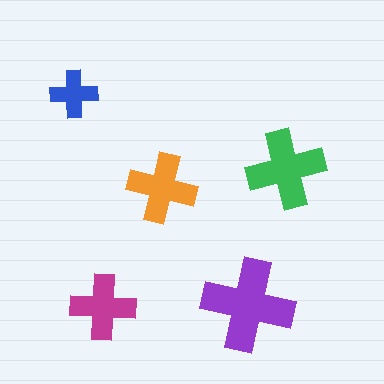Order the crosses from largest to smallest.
the purple one, the green one, the orange one, the magenta one, the blue one.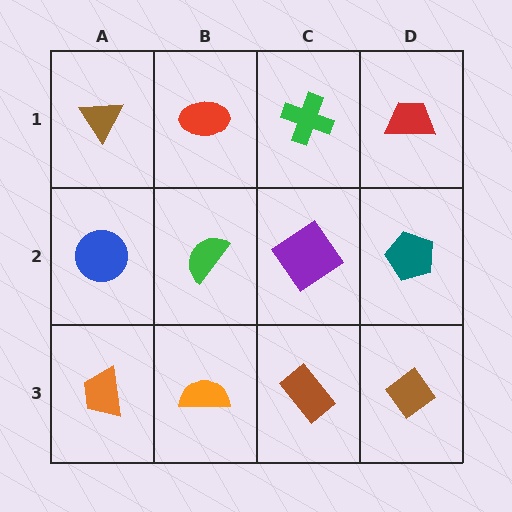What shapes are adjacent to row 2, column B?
A red ellipse (row 1, column B), an orange semicircle (row 3, column B), a blue circle (row 2, column A), a purple diamond (row 2, column C).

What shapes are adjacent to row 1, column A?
A blue circle (row 2, column A), a red ellipse (row 1, column B).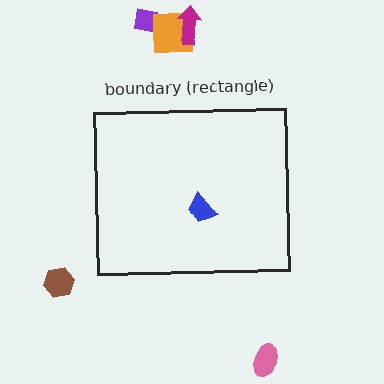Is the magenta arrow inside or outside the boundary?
Outside.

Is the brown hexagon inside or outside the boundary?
Outside.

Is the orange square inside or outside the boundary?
Outside.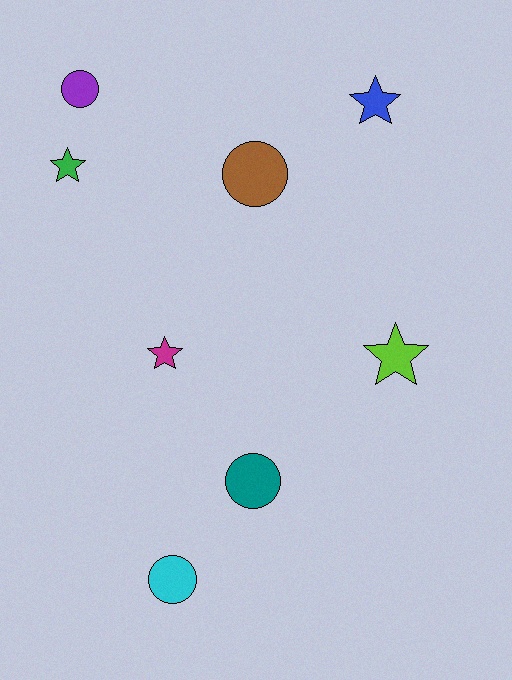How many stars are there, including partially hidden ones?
There are 4 stars.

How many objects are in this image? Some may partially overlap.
There are 8 objects.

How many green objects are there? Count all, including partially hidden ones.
There is 1 green object.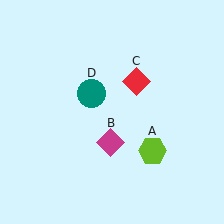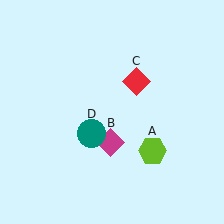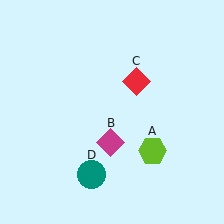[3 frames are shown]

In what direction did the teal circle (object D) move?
The teal circle (object D) moved down.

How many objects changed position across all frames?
1 object changed position: teal circle (object D).